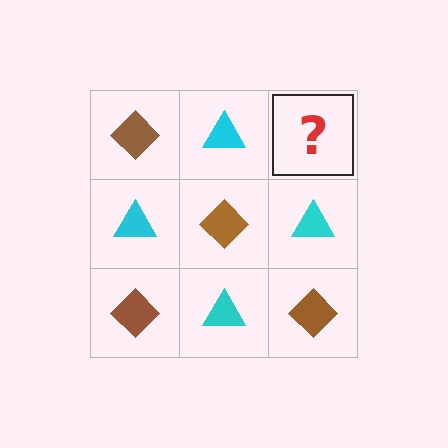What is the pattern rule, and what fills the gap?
The rule is that it alternates brown diamond and cyan triangle in a checkerboard pattern. The gap should be filled with a brown diamond.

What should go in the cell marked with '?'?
The missing cell should contain a brown diamond.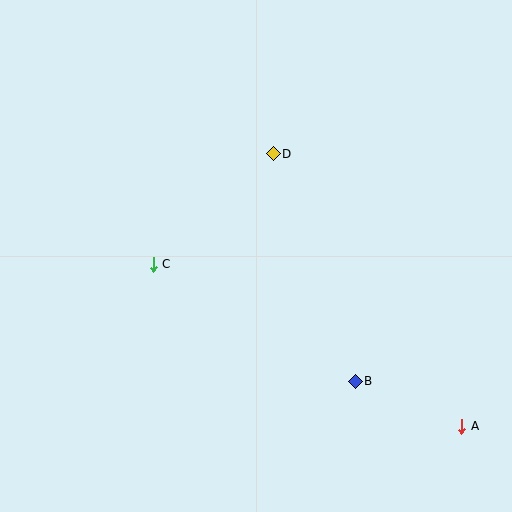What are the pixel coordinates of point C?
Point C is at (153, 264).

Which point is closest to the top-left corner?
Point C is closest to the top-left corner.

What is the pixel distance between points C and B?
The distance between C and B is 234 pixels.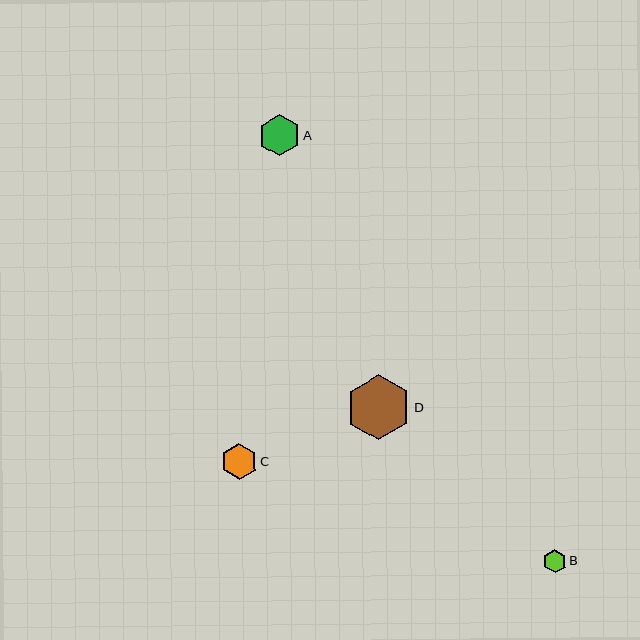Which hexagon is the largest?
Hexagon D is the largest with a size of approximately 65 pixels.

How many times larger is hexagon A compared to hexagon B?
Hexagon A is approximately 1.8 times the size of hexagon B.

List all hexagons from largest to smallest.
From largest to smallest: D, A, C, B.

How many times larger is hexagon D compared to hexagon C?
Hexagon D is approximately 1.8 times the size of hexagon C.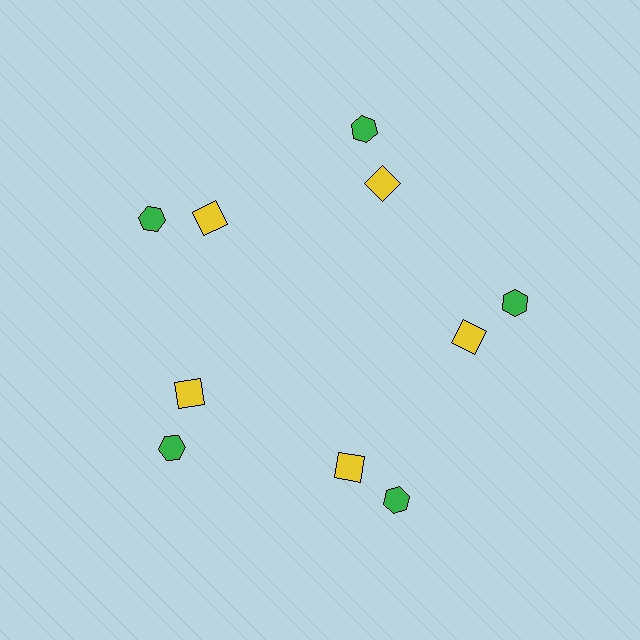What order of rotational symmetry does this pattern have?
This pattern has 5-fold rotational symmetry.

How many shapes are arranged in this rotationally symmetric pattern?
There are 10 shapes, arranged in 5 groups of 2.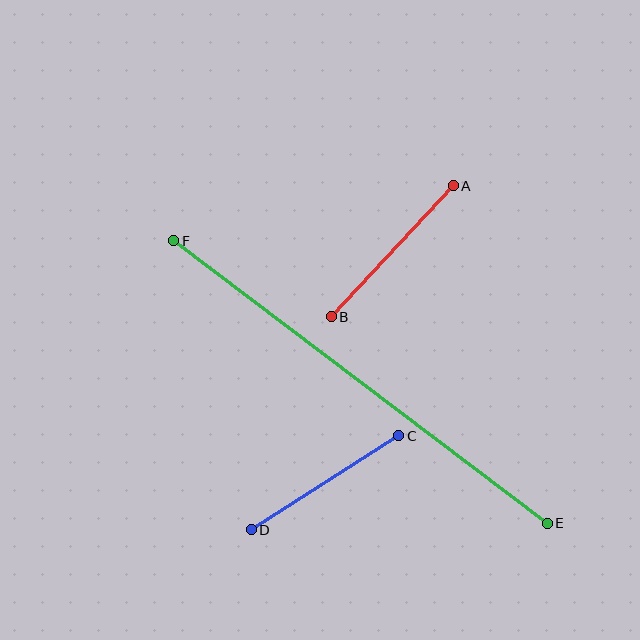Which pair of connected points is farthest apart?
Points E and F are farthest apart.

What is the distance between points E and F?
The distance is approximately 469 pixels.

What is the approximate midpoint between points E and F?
The midpoint is at approximately (361, 382) pixels.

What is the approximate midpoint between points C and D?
The midpoint is at approximately (325, 483) pixels.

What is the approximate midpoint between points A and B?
The midpoint is at approximately (392, 251) pixels.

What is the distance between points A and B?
The distance is approximately 179 pixels.